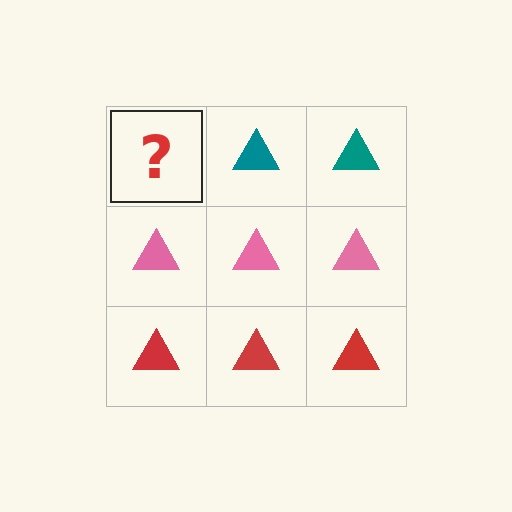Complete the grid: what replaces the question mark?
The question mark should be replaced with a teal triangle.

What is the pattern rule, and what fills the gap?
The rule is that each row has a consistent color. The gap should be filled with a teal triangle.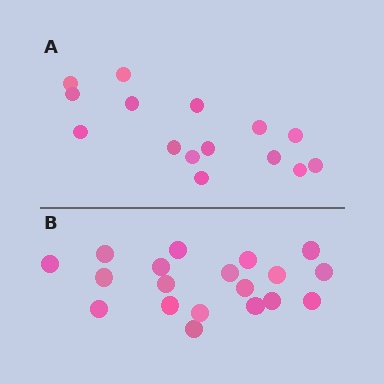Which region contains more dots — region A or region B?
Region B (the bottom region) has more dots.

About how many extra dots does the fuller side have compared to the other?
Region B has about 4 more dots than region A.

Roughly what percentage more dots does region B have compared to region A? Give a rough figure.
About 25% more.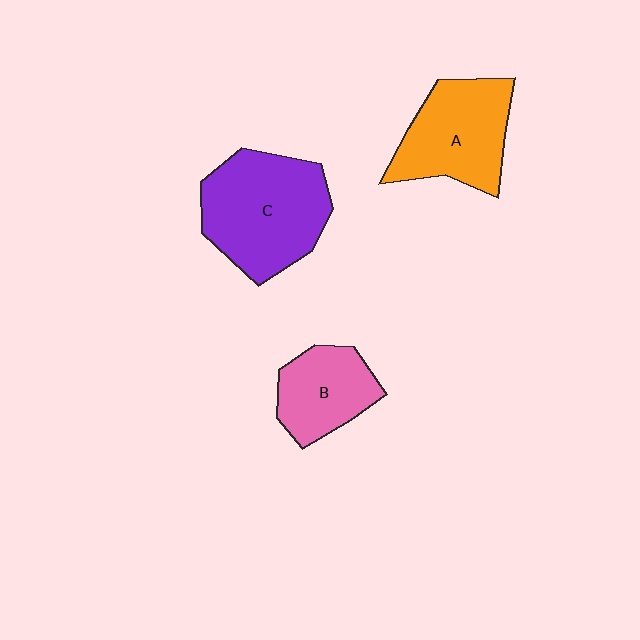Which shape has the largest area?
Shape C (purple).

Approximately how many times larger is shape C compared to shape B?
Approximately 1.7 times.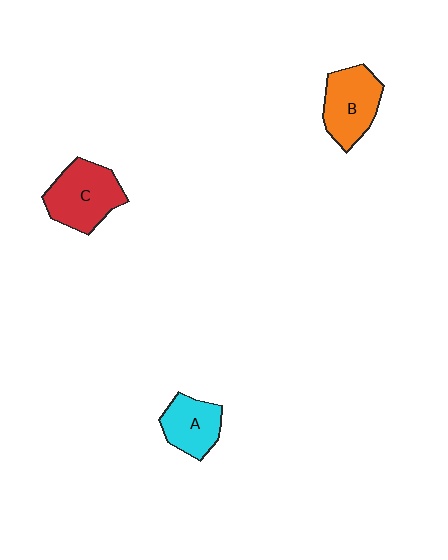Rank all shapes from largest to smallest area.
From largest to smallest: C (red), B (orange), A (cyan).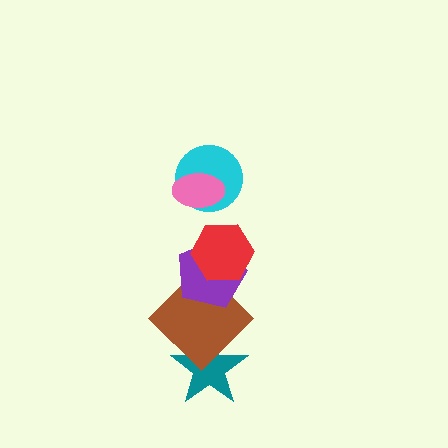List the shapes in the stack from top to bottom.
From top to bottom: the pink ellipse, the cyan circle, the red hexagon, the purple pentagon, the brown diamond, the teal star.